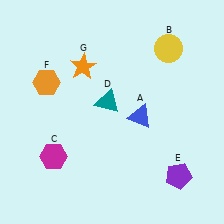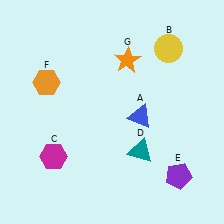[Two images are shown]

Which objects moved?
The objects that moved are: the teal triangle (D), the orange star (G).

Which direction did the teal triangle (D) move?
The teal triangle (D) moved down.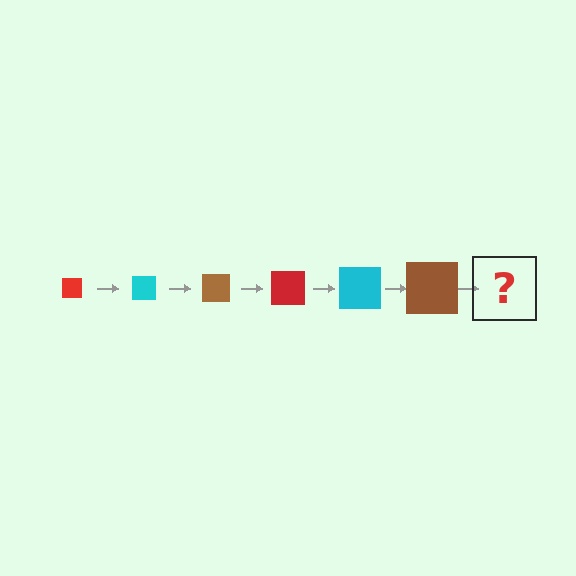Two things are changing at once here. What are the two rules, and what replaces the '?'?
The two rules are that the square grows larger each step and the color cycles through red, cyan, and brown. The '?' should be a red square, larger than the previous one.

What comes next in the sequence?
The next element should be a red square, larger than the previous one.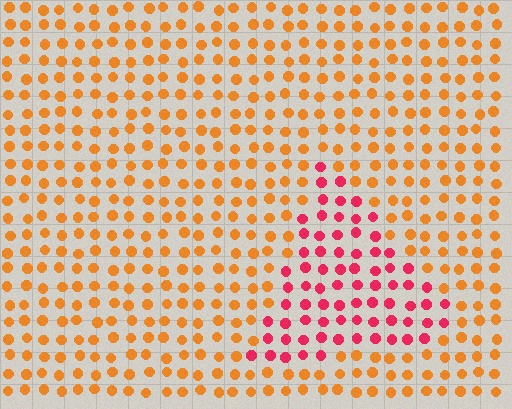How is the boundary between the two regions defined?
The boundary is defined purely by a slight shift in hue (about 46 degrees). Spacing, size, and orientation are identical on both sides.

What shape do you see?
I see a triangle.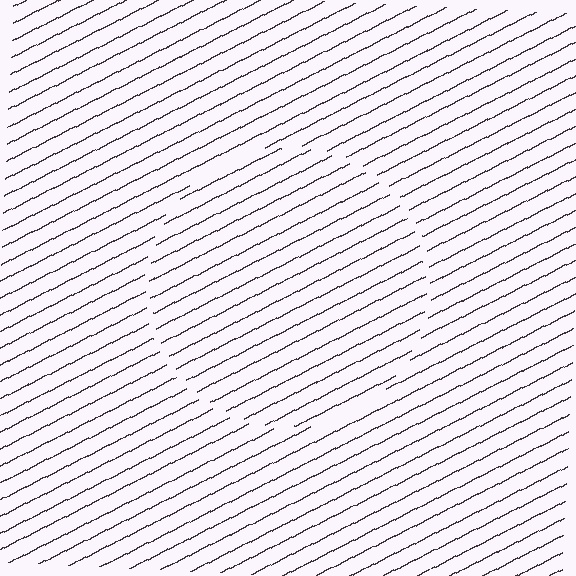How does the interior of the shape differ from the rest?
The interior of the shape contains the same grating, shifted by half a period — the contour is defined by the phase discontinuity where line-ends from the inner and outer gratings abut.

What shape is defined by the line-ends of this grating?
An illusory circle. The interior of the shape contains the same grating, shifted by half a period — the contour is defined by the phase discontinuity where line-ends from the inner and outer gratings abut.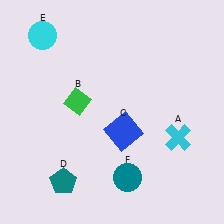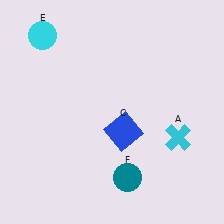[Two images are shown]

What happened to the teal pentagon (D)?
The teal pentagon (D) was removed in Image 2. It was in the bottom-left area of Image 1.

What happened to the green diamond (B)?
The green diamond (B) was removed in Image 2. It was in the top-left area of Image 1.